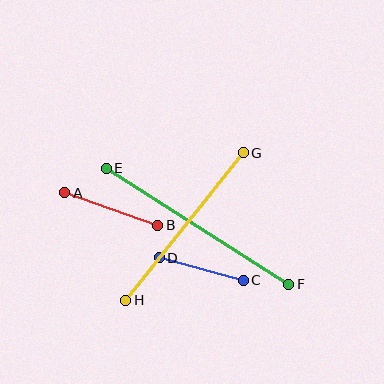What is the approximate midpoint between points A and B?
The midpoint is at approximately (111, 209) pixels.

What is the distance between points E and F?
The distance is approximately 217 pixels.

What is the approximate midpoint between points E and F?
The midpoint is at approximately (197, 226) pixels.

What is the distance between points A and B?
The distance is approximately 99 pixels.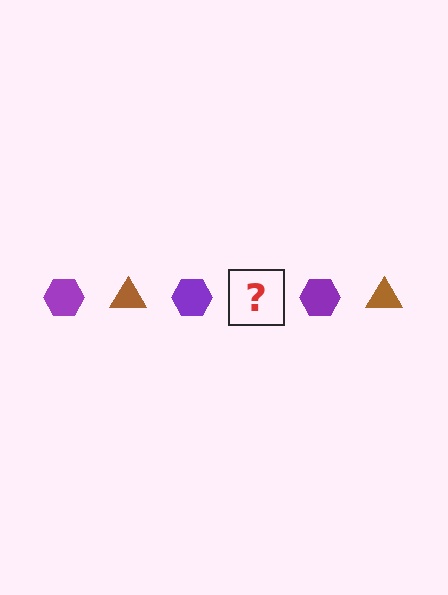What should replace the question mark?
The question mark should be replaced with a brown triangle.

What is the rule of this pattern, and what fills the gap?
The rule is that the pattern alternates between purple hexagon and brown triangle. The gap should be filled with a brown triangle.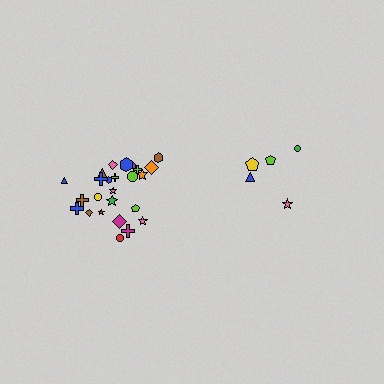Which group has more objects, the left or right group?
The left group.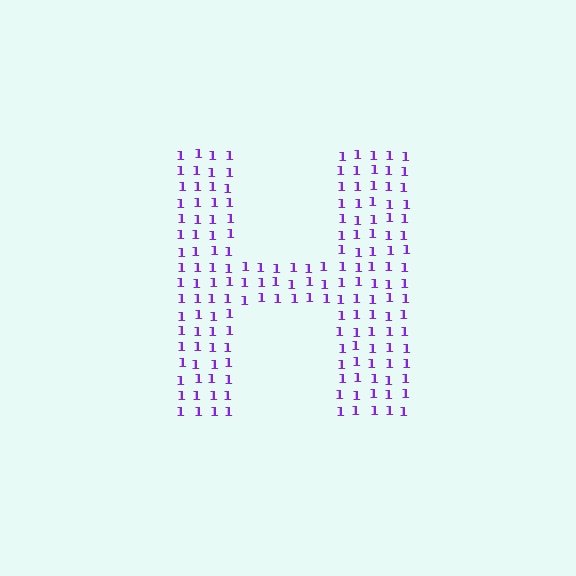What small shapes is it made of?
It is made of small digit 1's.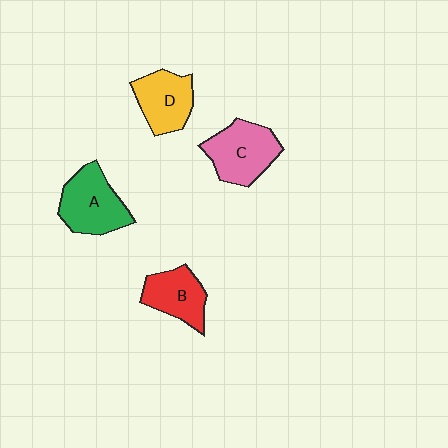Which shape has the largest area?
Shape A (green).